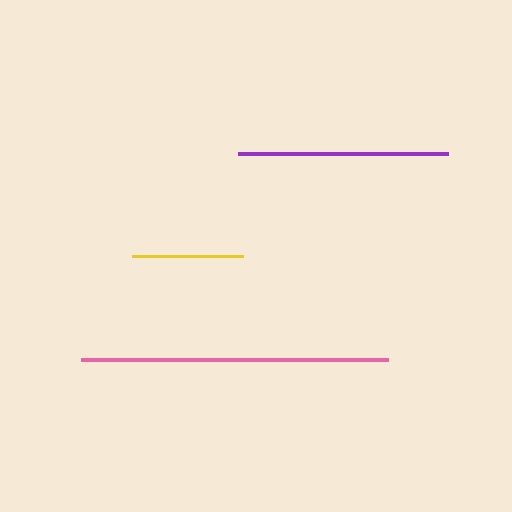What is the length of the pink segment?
The pink segment is approximately 306 pixels long.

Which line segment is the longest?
The pink line is the longest at approximately 306 pixels.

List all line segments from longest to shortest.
From longest to shortest: pink, purple, yellow.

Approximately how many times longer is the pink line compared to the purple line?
The pink line is approximately 1.5 times the length of the purple line.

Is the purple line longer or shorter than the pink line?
The pink line is longer than the purple line.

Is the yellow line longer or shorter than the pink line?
The pink line is longer than the yellow line.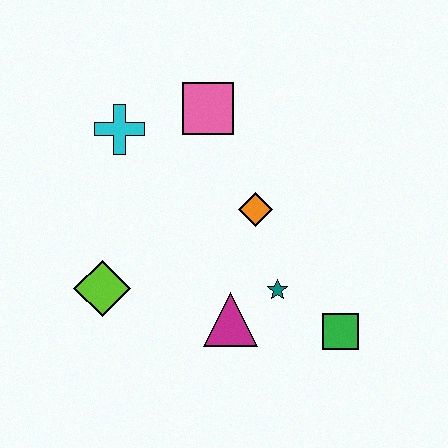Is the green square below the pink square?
Yes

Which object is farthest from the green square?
The cyan cross is farthest from the green square.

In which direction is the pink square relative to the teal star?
The pink square is above the teal star.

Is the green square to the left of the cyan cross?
No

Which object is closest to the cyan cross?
The pink square is closest to the cyan cross.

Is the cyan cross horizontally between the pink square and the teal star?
No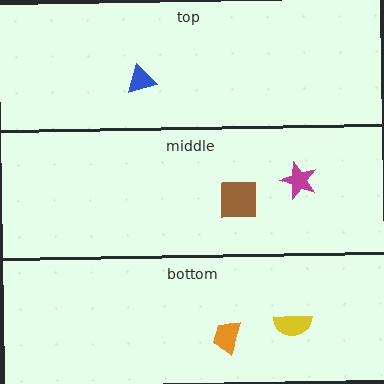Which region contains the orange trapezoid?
The bottom region.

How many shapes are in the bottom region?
2.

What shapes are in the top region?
The blue triangle.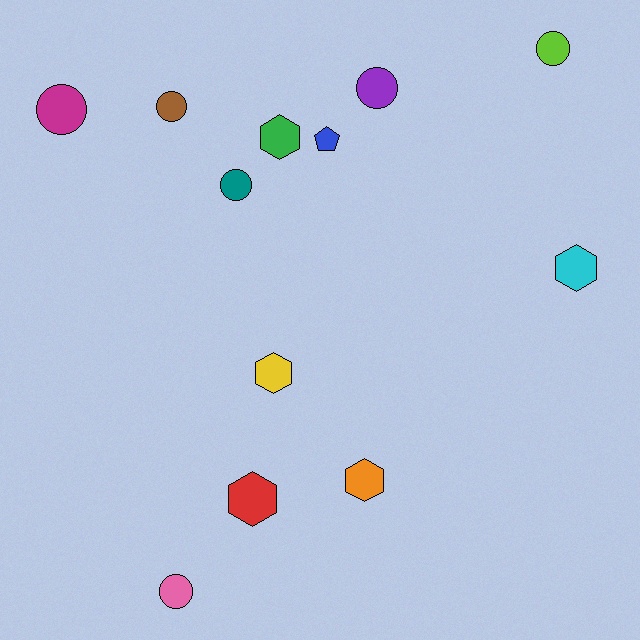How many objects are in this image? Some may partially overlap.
There are 12 objects.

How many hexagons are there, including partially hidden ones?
There are 5 hexagons.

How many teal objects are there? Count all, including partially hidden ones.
There is 1 teal object.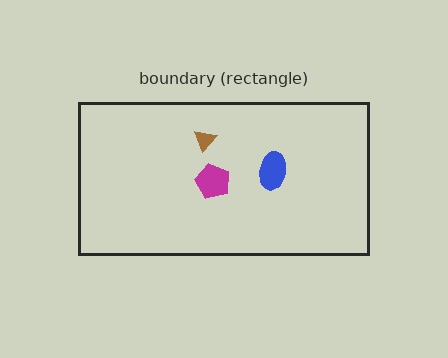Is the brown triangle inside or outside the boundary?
Inside.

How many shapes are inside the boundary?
3 inside, 0 outside.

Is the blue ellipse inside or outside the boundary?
Inside.